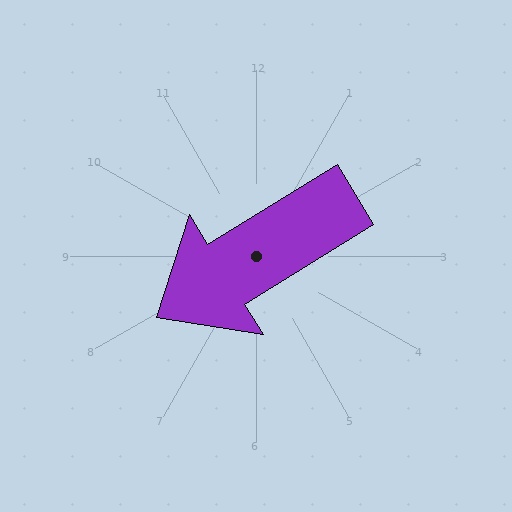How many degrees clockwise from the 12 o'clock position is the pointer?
Approximately 238 degrees.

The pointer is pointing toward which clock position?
Roughly 8 o'clock.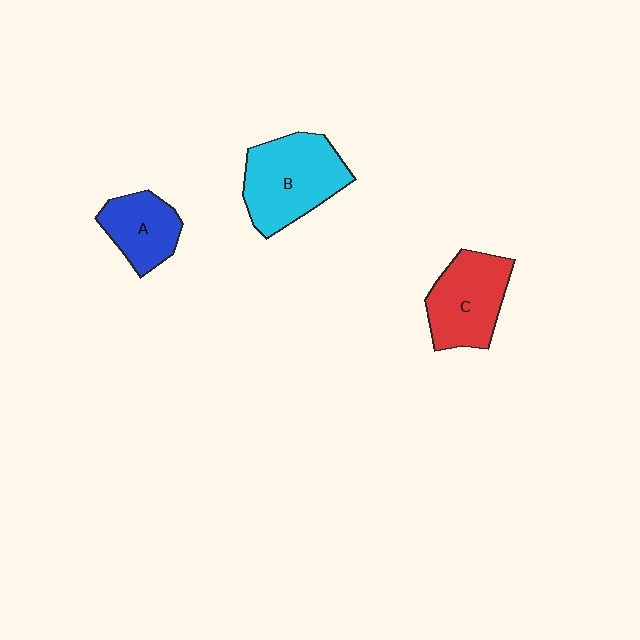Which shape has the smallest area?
Shape A (blue).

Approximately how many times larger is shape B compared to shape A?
Approximately 1.6 times.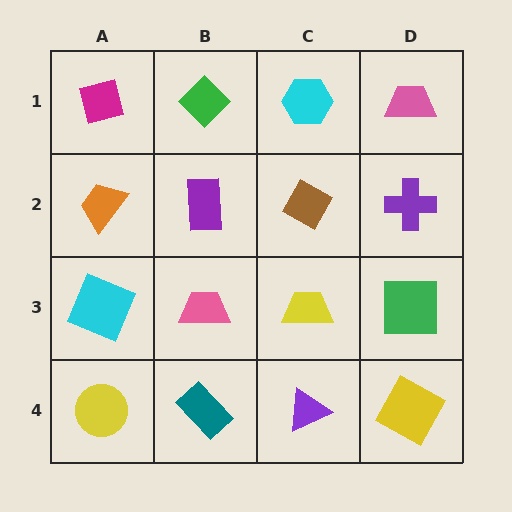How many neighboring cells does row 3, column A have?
3.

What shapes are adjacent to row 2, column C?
A cyan hexagon (row 1, column C), a yellow trapezoid (row 3, column C), a purple rectangle (row 2, column B), a purple cross (row 2, column D).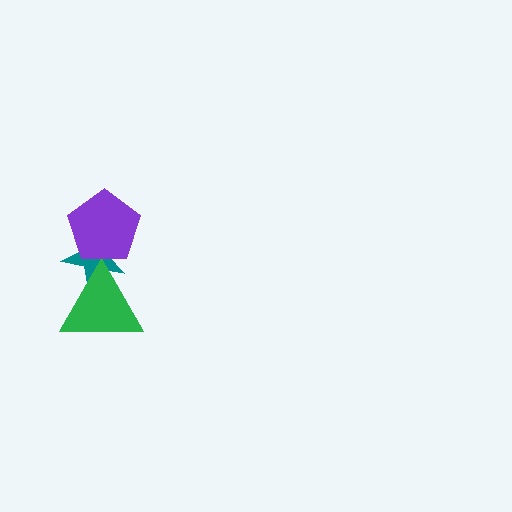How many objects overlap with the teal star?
2 objects overlap with the teal star.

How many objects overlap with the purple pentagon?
1 object overlaps with the purple pentagon.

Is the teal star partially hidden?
Yes, it is partially covered by another shape.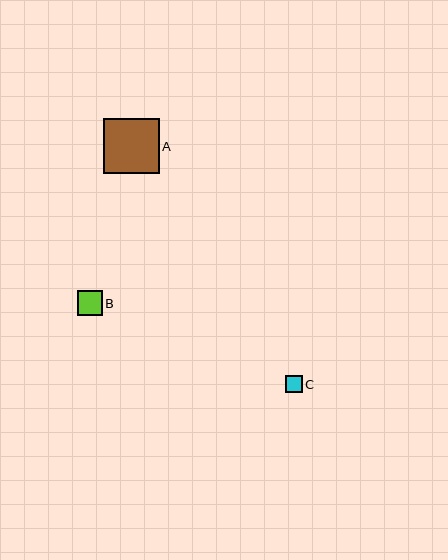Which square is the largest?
Square A is the largest with a size of approximately 56 pixels.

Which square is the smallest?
Square C is the smallest with a size of approximately 17 pixels.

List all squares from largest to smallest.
From largest to smallest: A, B, C.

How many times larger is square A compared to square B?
Square A is approximately 2.2 times the size of square B.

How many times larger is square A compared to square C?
Square A is approximately 3.2 times the size of square C.